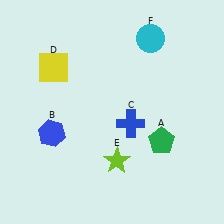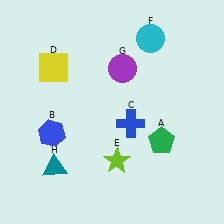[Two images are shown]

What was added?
A purple circle (G), a teal triangle (H) were added in Image 2.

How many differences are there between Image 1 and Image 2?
There are 2 differences between the two images.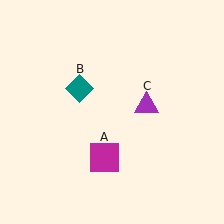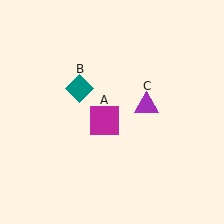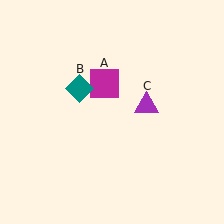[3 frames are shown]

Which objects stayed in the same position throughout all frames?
Teal diamond (object B) and purple triangle (object C) remained stationary.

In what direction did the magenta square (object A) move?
The magenta square (object A) moved up.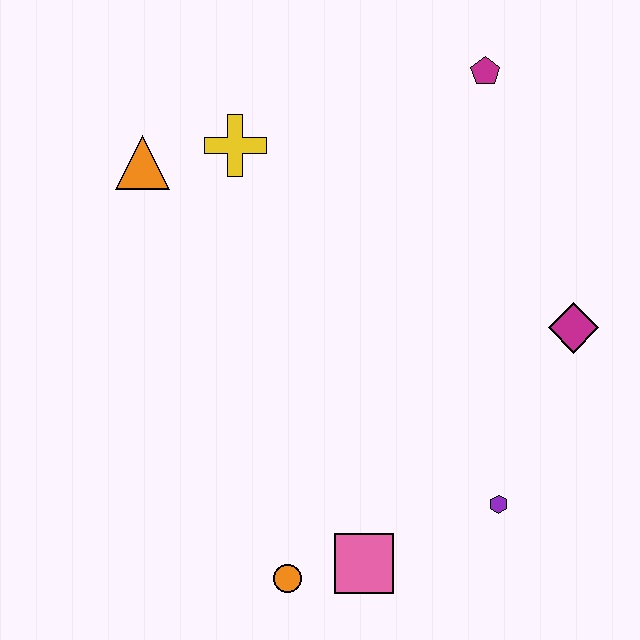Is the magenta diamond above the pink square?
Yes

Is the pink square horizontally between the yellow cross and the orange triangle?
No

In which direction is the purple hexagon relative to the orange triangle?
The purple hexagon is to the right of the orange triangle.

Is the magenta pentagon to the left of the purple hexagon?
Yes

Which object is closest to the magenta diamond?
The purple hexagon is closest to the magenta diamond.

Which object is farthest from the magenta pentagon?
The orange circle is farthest from the magenta pentagon.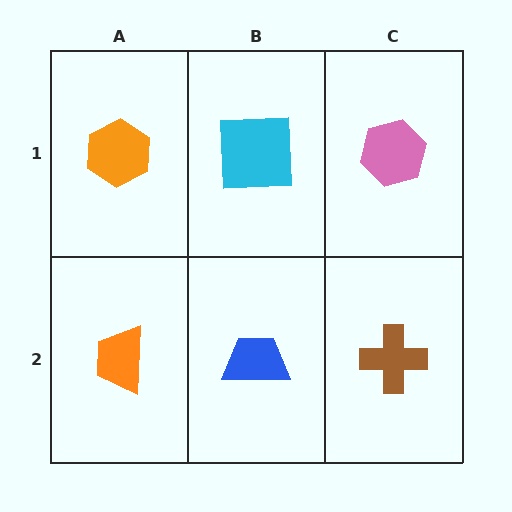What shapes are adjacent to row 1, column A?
An orange trapezoid (row 2, column A), a cyan square (row 1, column B).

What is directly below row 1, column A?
An orange trapezoid.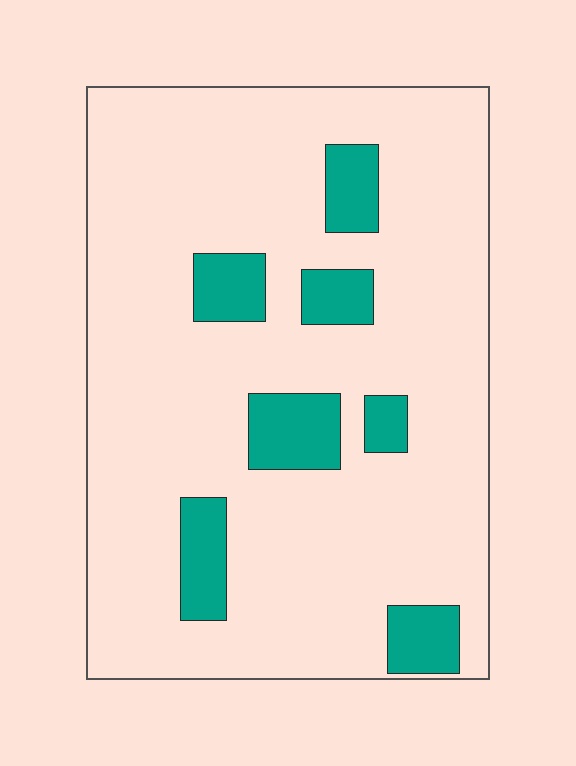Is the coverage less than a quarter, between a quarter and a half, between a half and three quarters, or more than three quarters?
Less than a quarter.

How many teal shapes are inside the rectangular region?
7.